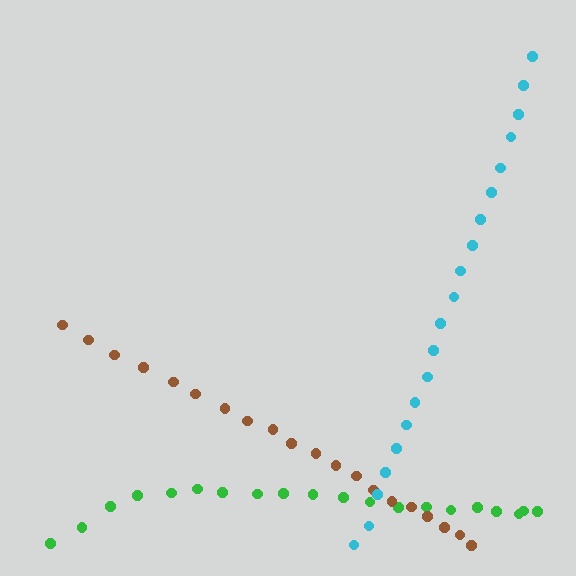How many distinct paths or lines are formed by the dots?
There are 3 distinct paths.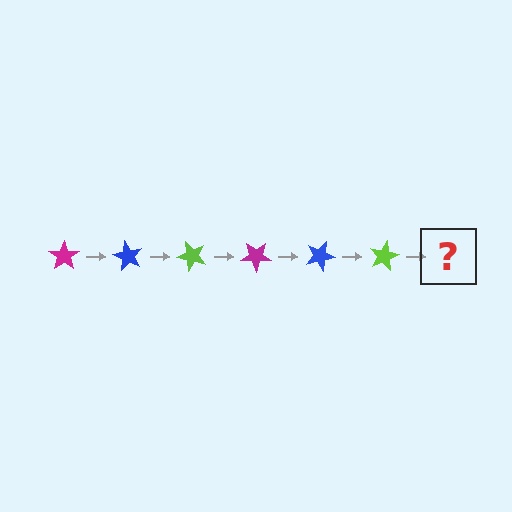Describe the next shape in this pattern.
It should be a magenta star, rotated 360 degrees from the start.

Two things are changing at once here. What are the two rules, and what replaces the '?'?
The two rules are that it rotates 60 degrees each step and the color cycles through magenta, blue, and lime. The '?' should be a magenta star, rotated 360 degrees from the start.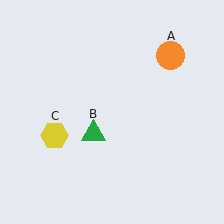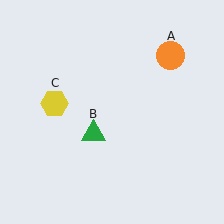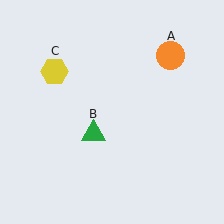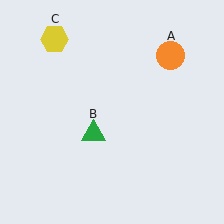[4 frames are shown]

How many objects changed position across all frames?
1 object changed position: yellow hexagon (object C).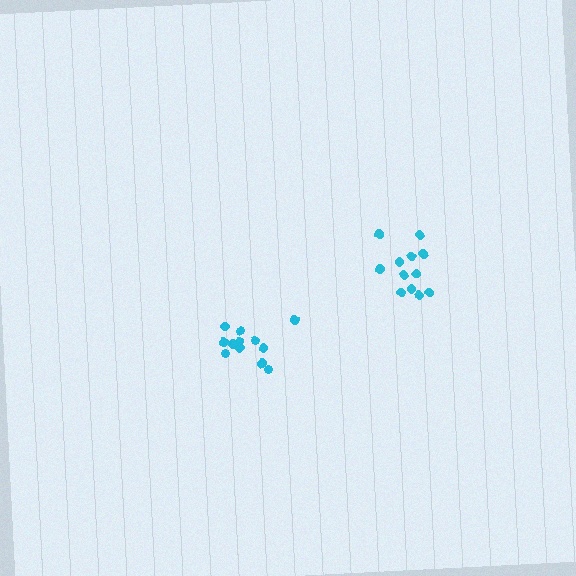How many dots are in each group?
Group 1: 12 dots, Group 2: 12 dots (24 total).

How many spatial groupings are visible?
There are 2 spatial groupings.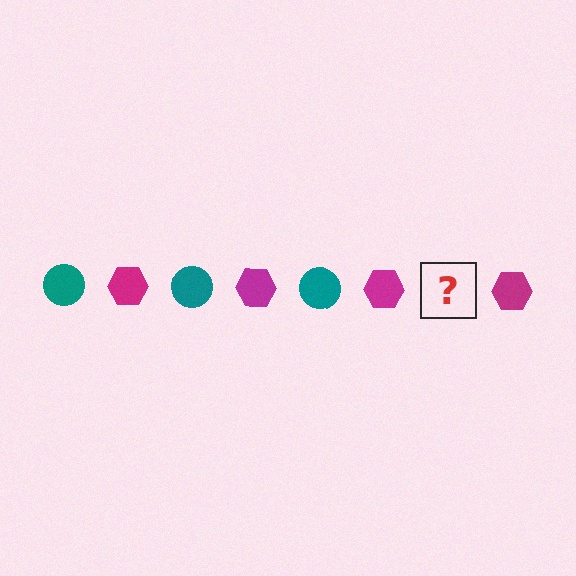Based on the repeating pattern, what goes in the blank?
The blank should be a teal circle.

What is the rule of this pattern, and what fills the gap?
The rule is that the pattern alternates between teal circle and magenta hexagon. The gap should be filled with a teal circle.